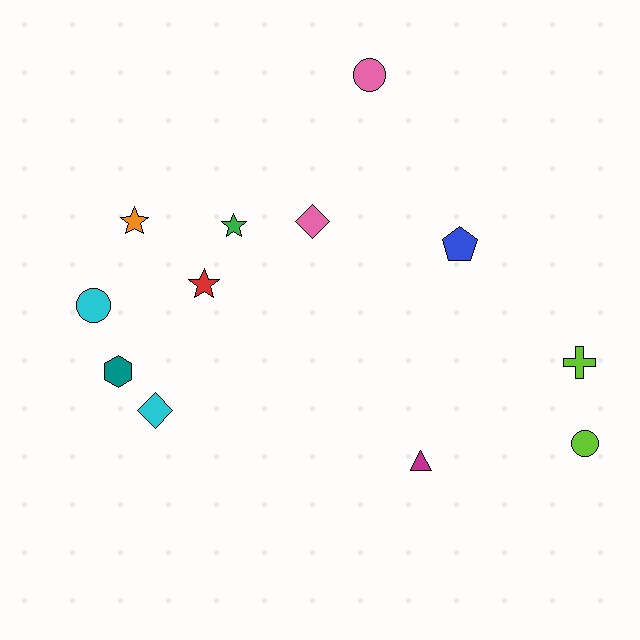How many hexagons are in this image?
There is 1 hexagon.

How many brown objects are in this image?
There are no brown objects.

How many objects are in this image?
There are 12 objects.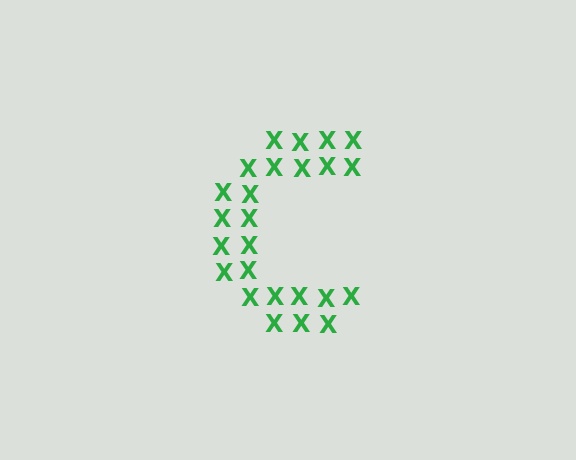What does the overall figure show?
The overall figure shows the letter C.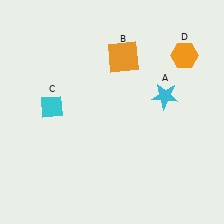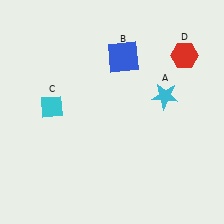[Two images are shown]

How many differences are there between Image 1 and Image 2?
There are 2 differences between the two images.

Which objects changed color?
B changed from orange to blue. D changed from orange to red.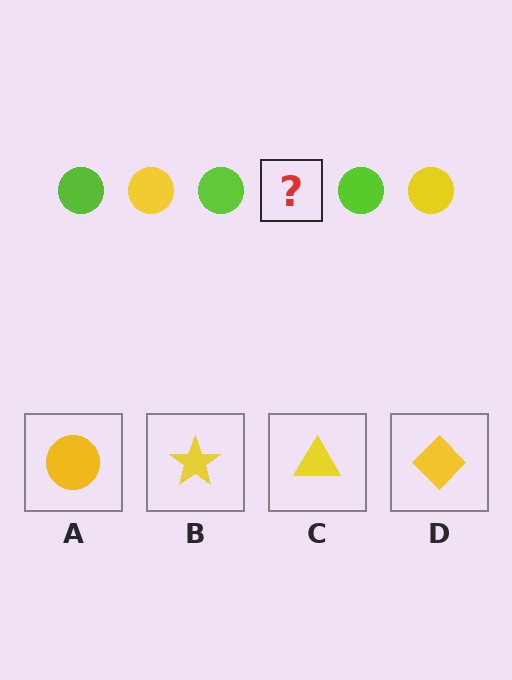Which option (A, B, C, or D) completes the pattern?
A.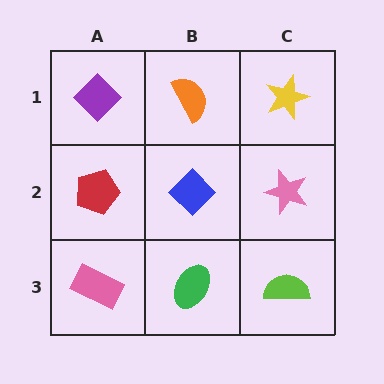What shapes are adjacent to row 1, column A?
A red pentagon (row 2, column A), an orange semicircle (row 1, column B).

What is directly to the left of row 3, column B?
A pink rectangle.